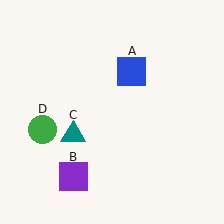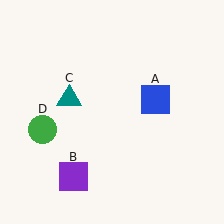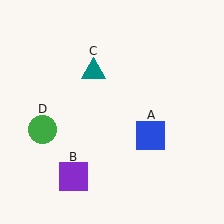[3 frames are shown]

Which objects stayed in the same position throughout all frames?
Purple square (object B) and green circle (object D) remained stationary.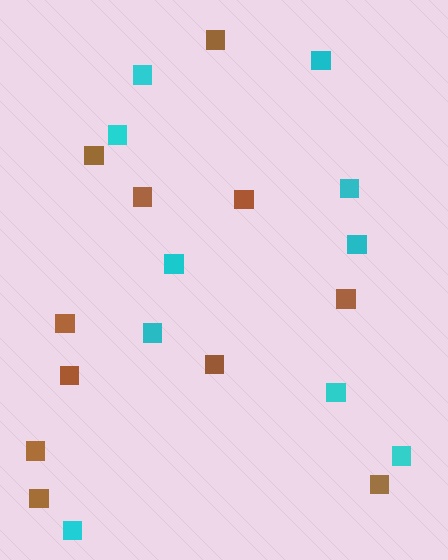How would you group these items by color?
There are 2 groups: one group of cyan squares (10) and one group of brown squares (11).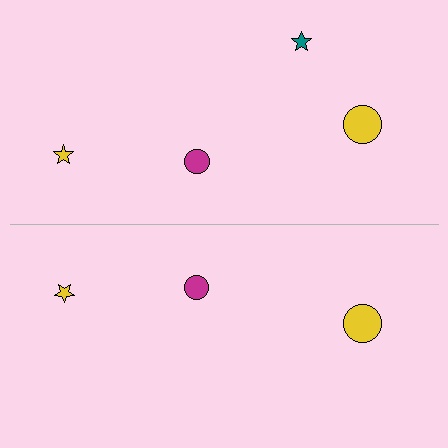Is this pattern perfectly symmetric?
No, the pattern is not perfectly symmetric. A teal star is missing from the bottom side.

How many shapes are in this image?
There are 7 shapes in this image.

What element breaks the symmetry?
A teal star is missing from the bottom side.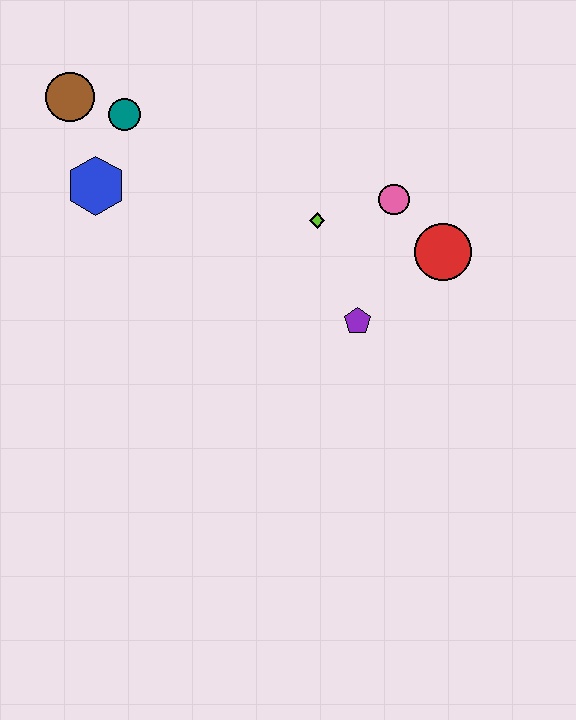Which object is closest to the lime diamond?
The pink circle is closest to the lime diamond.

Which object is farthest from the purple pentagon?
The brown circle is farthest from the purple pentagon.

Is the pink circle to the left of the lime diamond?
No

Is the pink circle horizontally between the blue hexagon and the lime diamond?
No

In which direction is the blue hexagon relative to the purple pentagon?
The blue hexagon is to the left of the purple pentagon.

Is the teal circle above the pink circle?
Yes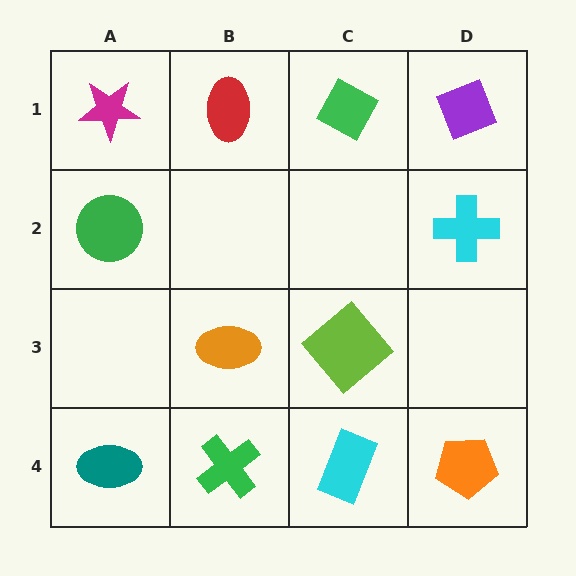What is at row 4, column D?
An orange pentagon.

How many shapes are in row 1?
4 shapes.